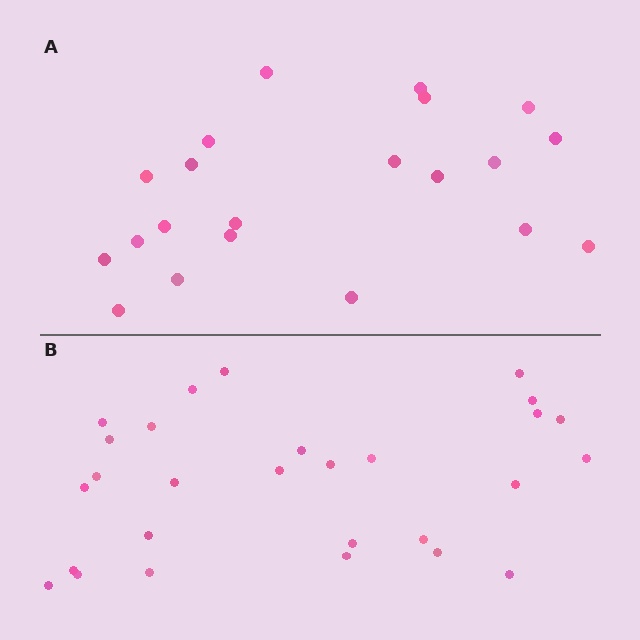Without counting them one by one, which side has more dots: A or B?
Region B (the bottom region) has more dots.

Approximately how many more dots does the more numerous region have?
Region B has roughly 8 or so more dots than region A.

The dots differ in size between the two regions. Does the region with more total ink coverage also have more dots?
No. Region A has more total ink coverage because its dots are larger, but region B actually contains more individual dots. Total area can be misleading — the number of items is what matters here.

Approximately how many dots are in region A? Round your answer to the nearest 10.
About 20 dots. (The exact count is 21, which rounds to 20.)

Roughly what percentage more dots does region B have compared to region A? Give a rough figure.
About 35% more.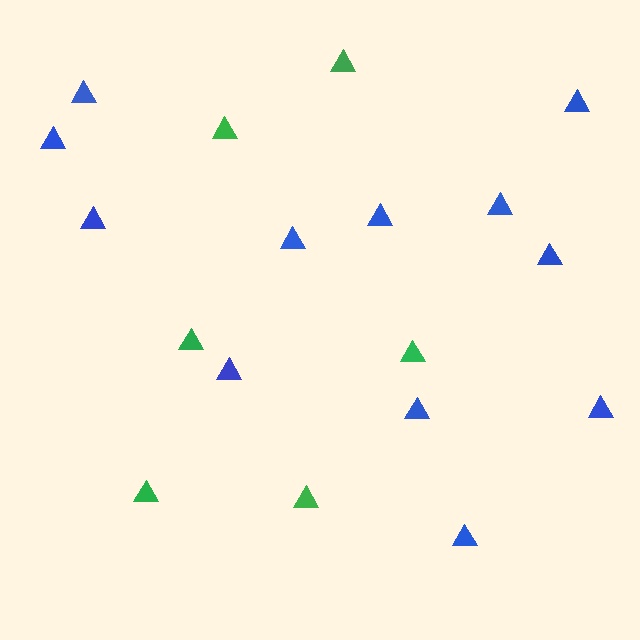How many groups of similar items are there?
There are 2 groups: one group of green triangles (6) and one group of blue triangles (12).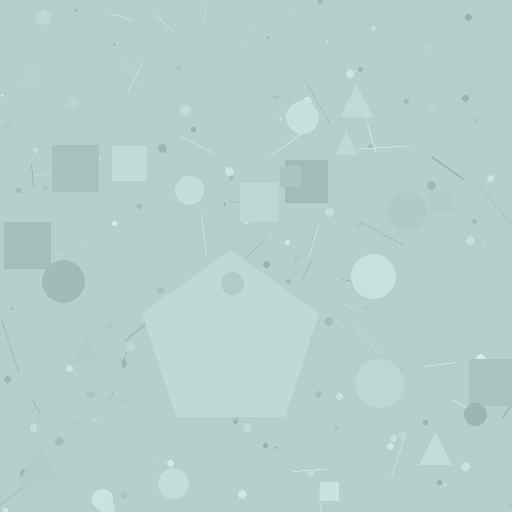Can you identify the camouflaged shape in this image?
The camouflaged shape is a pentagon.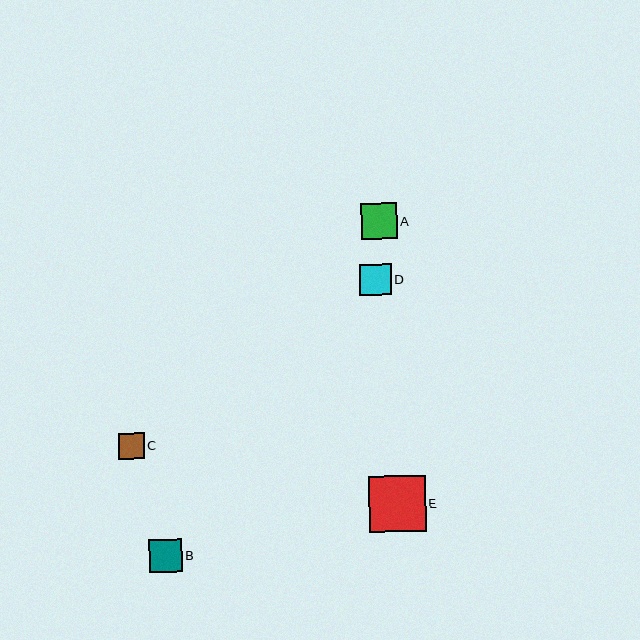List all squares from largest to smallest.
From largest to smallest: E, A, B, D, C.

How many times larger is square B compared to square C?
Square B is approximately 1.3 times the size of square C.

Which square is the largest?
Square E is the largest with a size of approximately 56 pixels.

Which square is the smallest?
Square C is the smallest with a size of approximately 26 pixels.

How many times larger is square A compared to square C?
Square A is approximately 1.4 times the size of square C.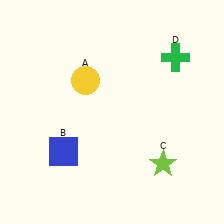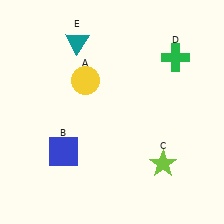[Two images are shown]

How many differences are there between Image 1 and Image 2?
There is 1 difference between the two images.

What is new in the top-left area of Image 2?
A teal triangle (E) was added in the top-left area of Image 2.